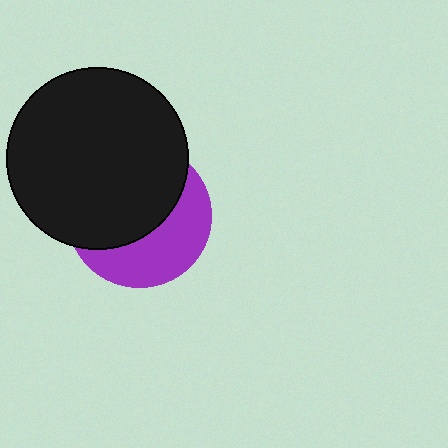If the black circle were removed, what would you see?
You would see the complete purple circle.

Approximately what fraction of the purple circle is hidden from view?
Roughly 59% of the purple circle is hidden behind the black circle.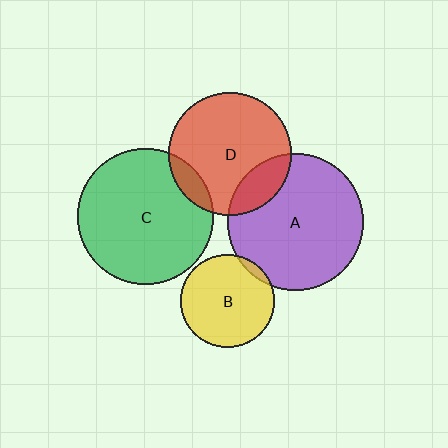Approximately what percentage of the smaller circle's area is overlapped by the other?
Approximately 20%.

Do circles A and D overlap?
Yes.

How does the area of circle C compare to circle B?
Approximately 2.1 times.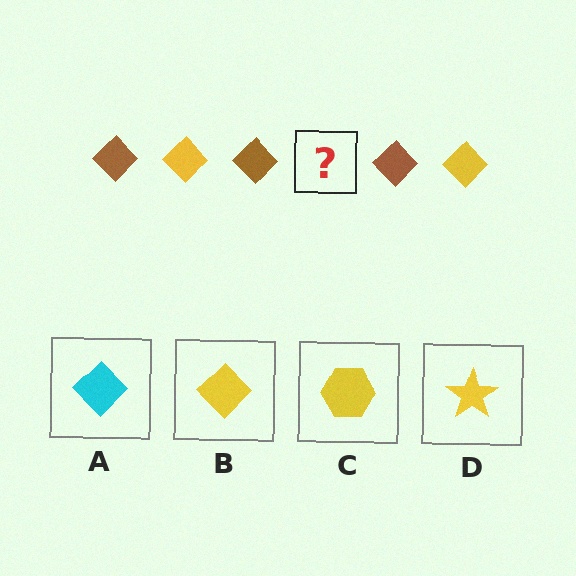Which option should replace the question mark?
Option B.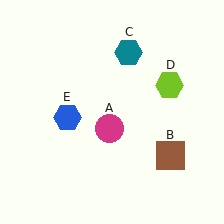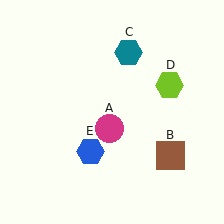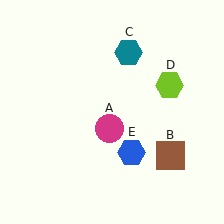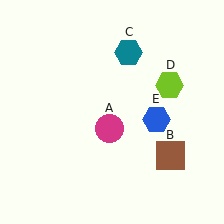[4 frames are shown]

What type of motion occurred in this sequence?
The blue hexagon (object E) rotated counterclockwise around the center of the scene.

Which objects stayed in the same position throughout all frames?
Magenta circle (object A) and brown square (object B) and teal hexagon (object C) and lime hexagon (object D) remained stationary.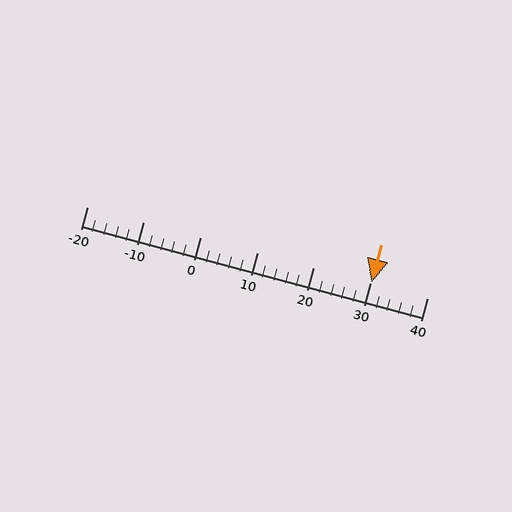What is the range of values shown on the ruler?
The ruler shows values from -20 to 40.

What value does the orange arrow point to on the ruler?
The orange arrow points to approximately 30.